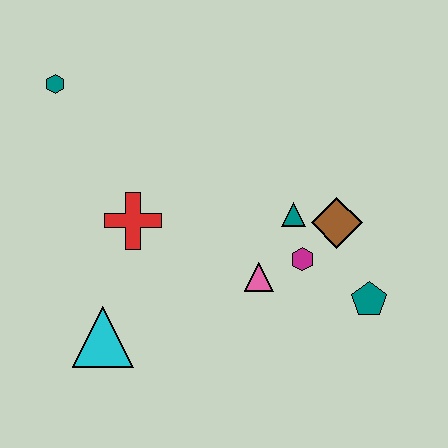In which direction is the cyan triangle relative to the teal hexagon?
The cyan triangle is below the teal hexagon.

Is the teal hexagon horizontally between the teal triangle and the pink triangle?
No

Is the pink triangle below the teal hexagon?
Yes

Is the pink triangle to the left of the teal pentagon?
Yes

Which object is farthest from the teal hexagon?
The teal pentagon is farthest from the teal hexagon.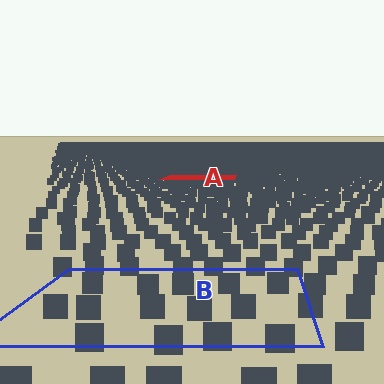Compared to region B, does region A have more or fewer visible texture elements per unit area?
Region A has more texture elements per unit area — they are packed more densely because it is farther away.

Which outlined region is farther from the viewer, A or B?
Region A is farther from the viewer — the texture elements inside it appear smaller and more densely packed.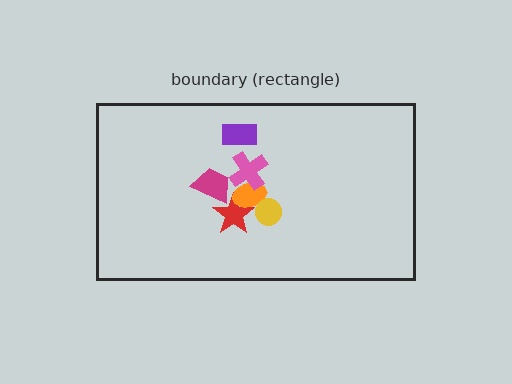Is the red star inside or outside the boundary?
Inside.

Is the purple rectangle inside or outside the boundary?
Inside.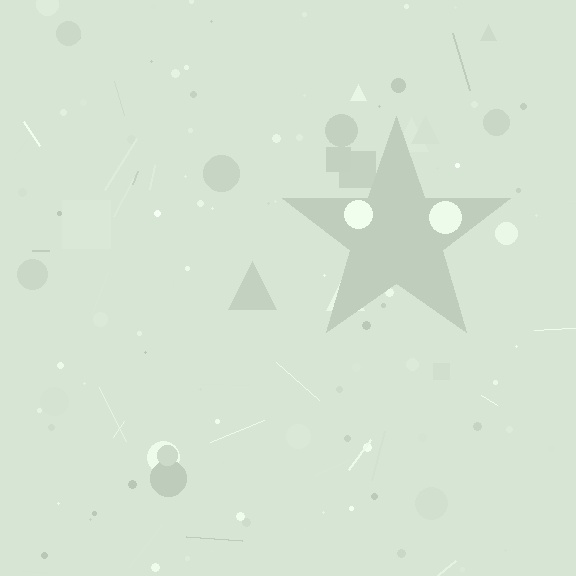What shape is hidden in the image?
A star is hidden in the image.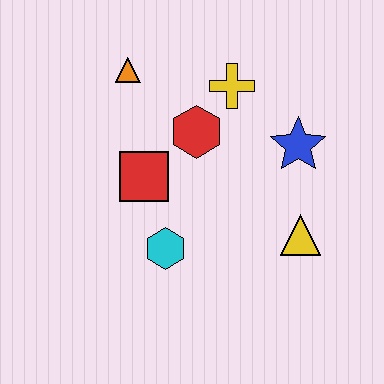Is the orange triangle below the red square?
No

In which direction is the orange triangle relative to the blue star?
The orange triangle is to the left of the blue star.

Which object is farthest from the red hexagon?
The yellow triangle is farthest from the red hexagon.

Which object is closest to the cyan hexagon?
The red square is closest to the cyan hexagon.